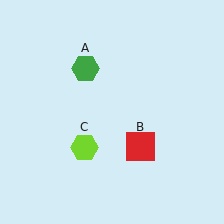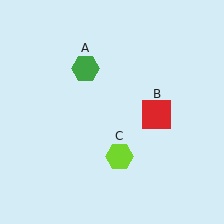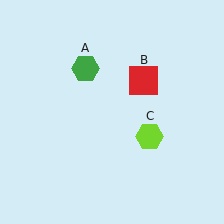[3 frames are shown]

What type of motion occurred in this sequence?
The red square (object B), lime hexagon (object C) rotated counterclockwise around the center of the scene.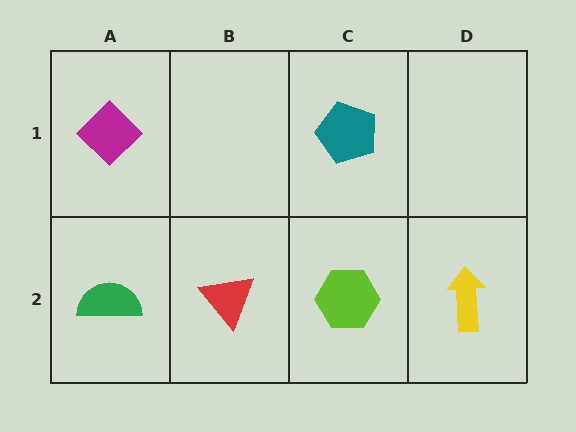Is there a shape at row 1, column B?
No, that cell is empty.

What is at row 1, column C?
A teal pentagon.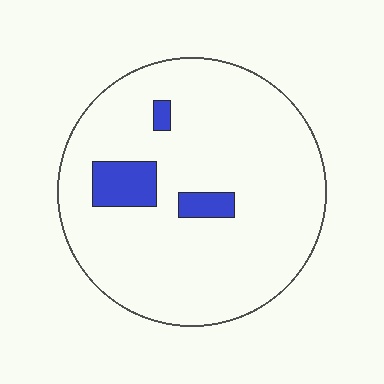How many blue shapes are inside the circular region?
3.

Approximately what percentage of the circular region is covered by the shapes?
Approximately 10%.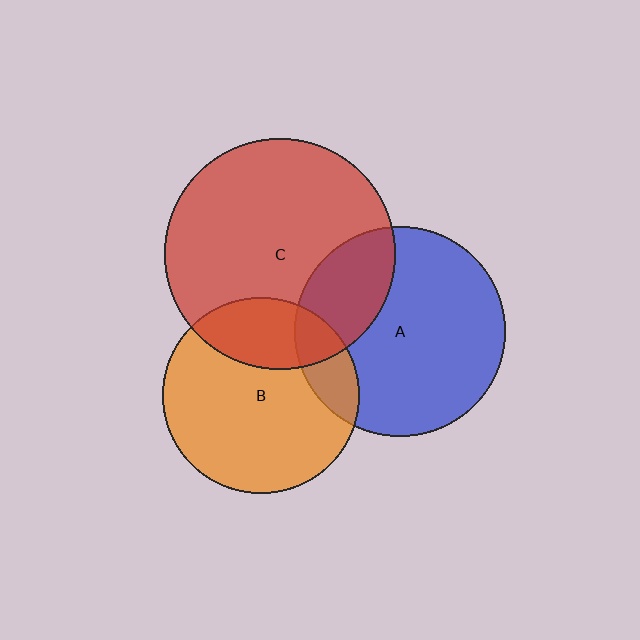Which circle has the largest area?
Circle C (red).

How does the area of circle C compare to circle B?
Approximately 1.4 times.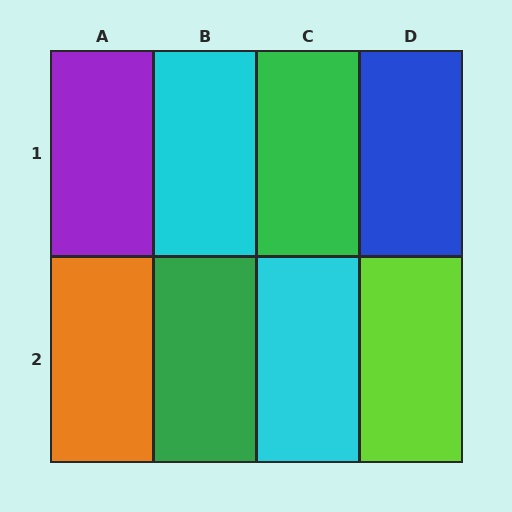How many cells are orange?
1 cell is orange.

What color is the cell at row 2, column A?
Orange.